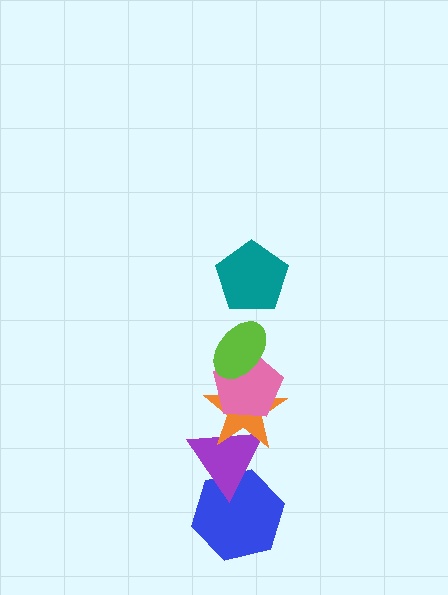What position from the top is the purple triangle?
The purple triangle is 5th from the top.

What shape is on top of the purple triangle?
The orange star is on top of the purple triangle.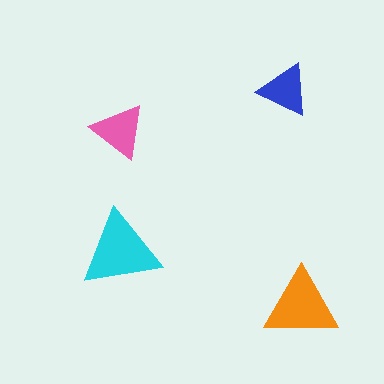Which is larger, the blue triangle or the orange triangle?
The orange one.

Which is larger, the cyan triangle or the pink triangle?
The cyan one.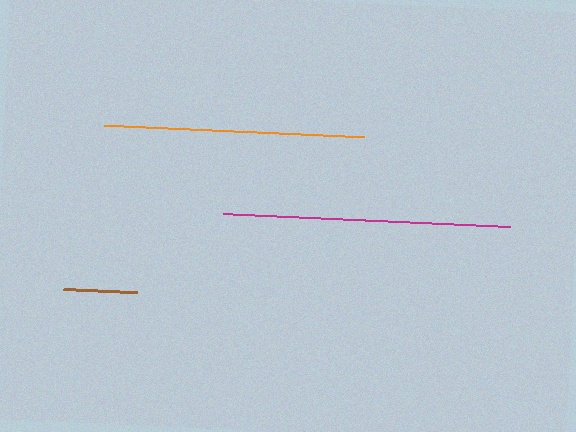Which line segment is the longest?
The magenta line is the longest at approximately 287 pixels.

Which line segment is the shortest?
The brown line is the shortest at approximately 73 pixels.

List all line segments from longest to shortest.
From longest to shortest: magenta, orange, brown.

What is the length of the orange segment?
The orange segment is approximately 260 pixels long.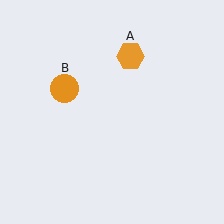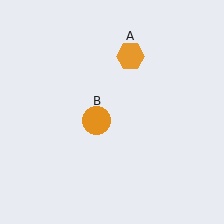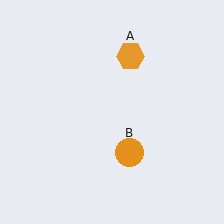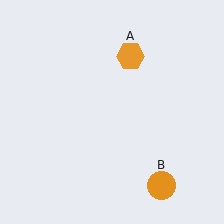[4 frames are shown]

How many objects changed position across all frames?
1 object changed position: orange circle (object B).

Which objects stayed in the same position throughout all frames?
Orange hexagon (object A) remained stationary.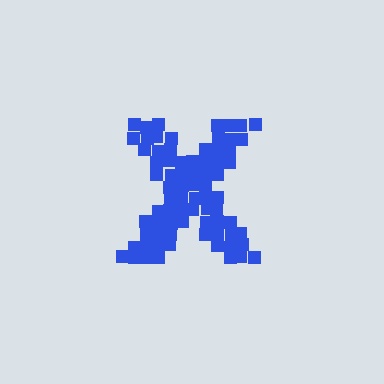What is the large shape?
The large shape is the letter X.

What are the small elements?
The small elements are squares.